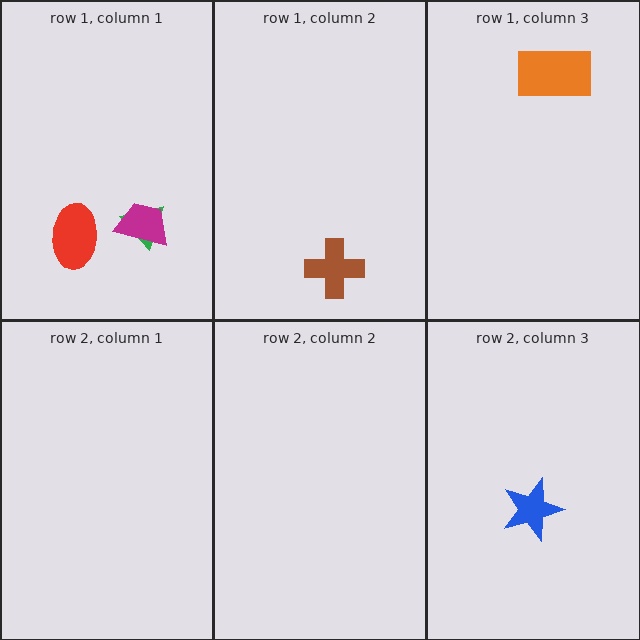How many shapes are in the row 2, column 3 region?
1.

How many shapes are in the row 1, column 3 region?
1.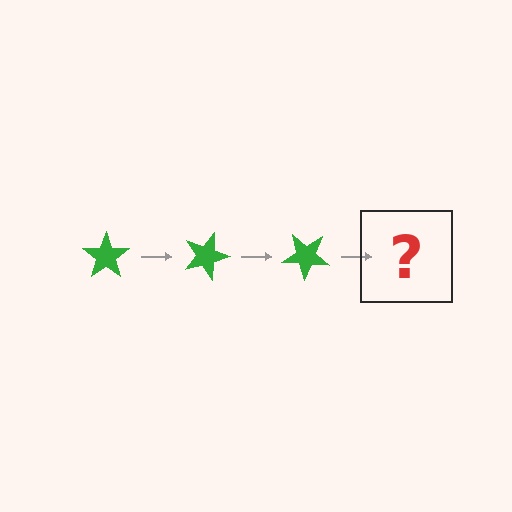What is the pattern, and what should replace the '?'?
The pattern is that the star rotates 20 degrees each step. The '?' should be a green star rotated 60 degrees.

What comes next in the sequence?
The next element should be a green star rotated 60 degrees.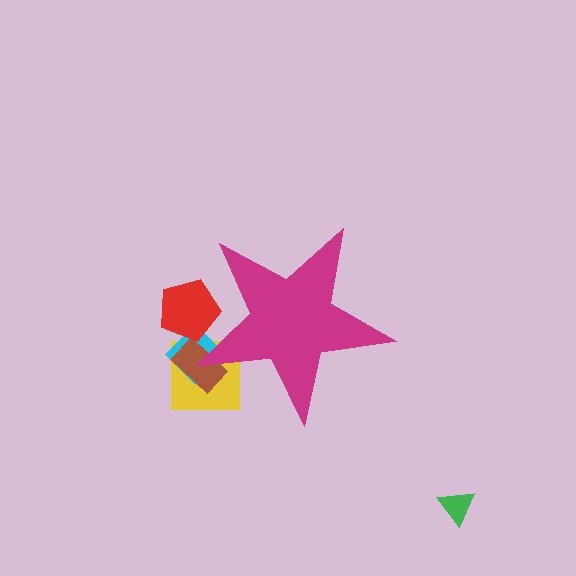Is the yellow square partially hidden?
Yes, the yellow square is partially hidden behind the magenta star.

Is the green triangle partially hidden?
No, the green triangle is fully visible.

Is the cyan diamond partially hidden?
Yes, the cyan diamond is partially hidden behind the magenta star.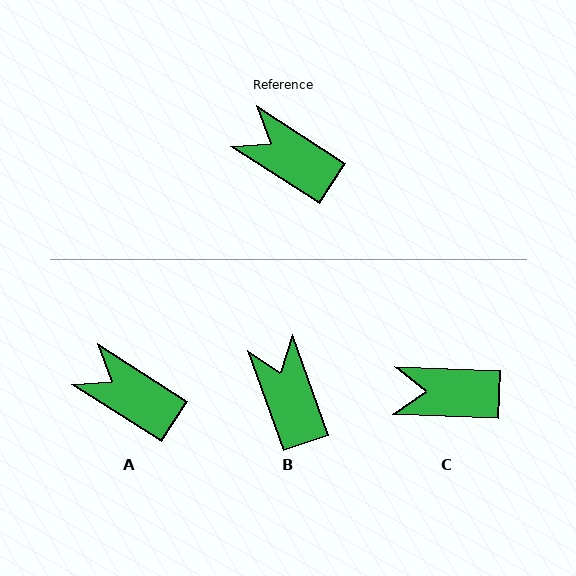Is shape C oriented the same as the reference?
No, it is off by about 30 degrees.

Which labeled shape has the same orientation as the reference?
A.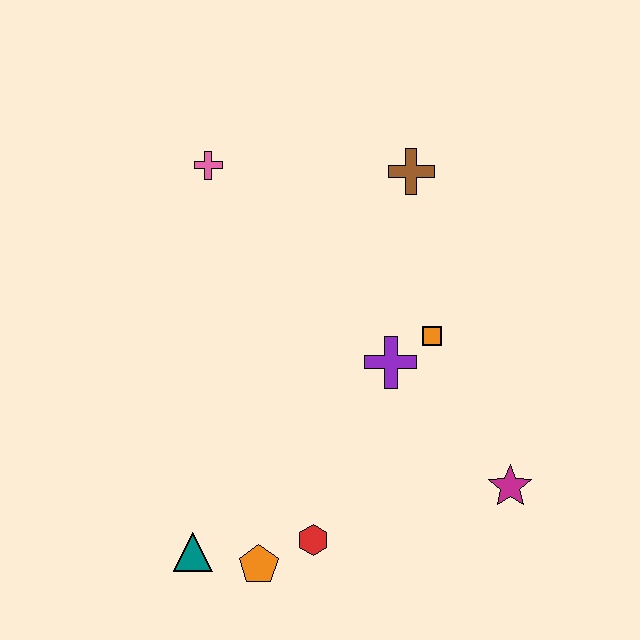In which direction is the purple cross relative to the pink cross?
The purple cross is below the pink cross.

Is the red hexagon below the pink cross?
Yes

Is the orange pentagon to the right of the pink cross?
Yes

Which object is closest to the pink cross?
The brown cross is closest to the pink cross.